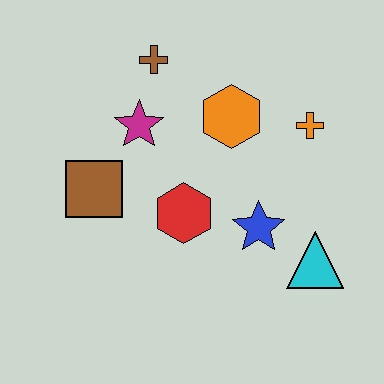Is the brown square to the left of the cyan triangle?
Yes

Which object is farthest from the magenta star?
The cyan triangle is farthest from the magenta star.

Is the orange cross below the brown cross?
Yes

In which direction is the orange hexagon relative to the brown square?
The orange hexagon is to the right of the brown square.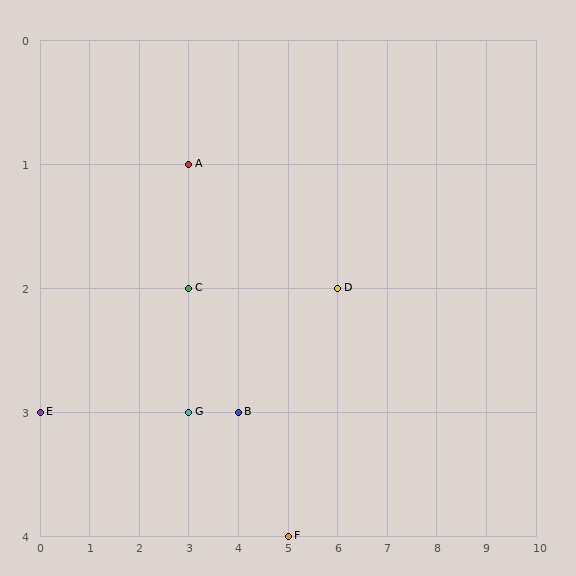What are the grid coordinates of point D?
Point D is at grid coordinates (6, 2).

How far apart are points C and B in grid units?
Points C and B are 1 column and 1 row apart (about 1.4 grid units diagonally).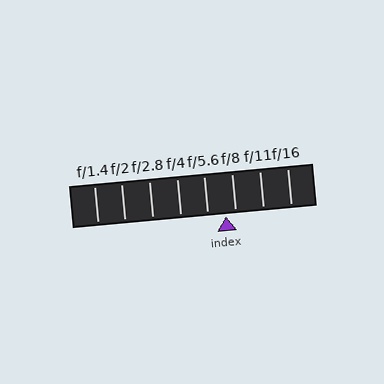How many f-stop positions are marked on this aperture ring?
There are 8 f-stop positions marked.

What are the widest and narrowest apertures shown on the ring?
The widest aperture shown is f/1.4 and the narrowest is f/16.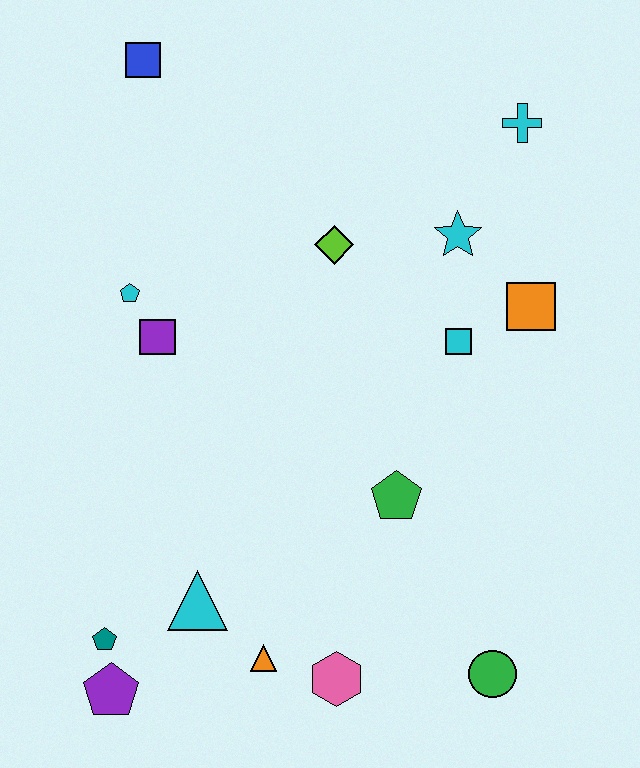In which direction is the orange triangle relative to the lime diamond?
The orange triangle is below the lime diamond.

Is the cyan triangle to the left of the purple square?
No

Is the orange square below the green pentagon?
No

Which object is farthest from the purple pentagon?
The cyan cross is farthest from the purple pentagon.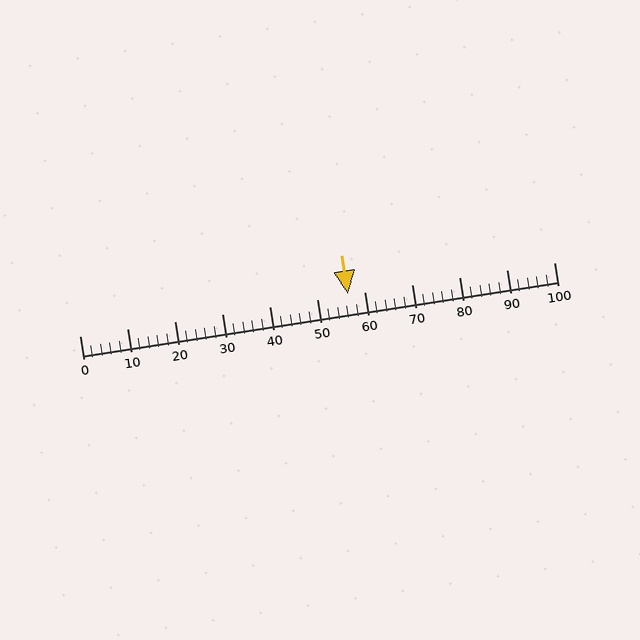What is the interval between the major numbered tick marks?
The major tick marks are spaced 10 units apart.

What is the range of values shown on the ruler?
The ruler shows values from 0 to 100.